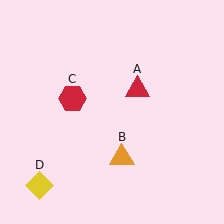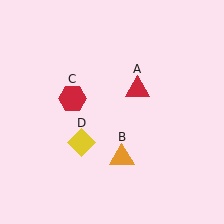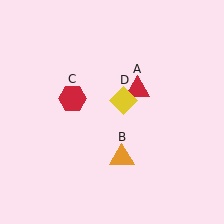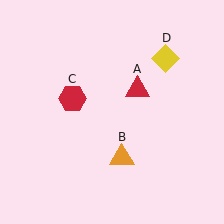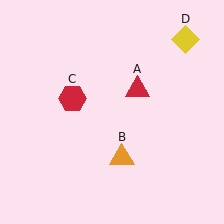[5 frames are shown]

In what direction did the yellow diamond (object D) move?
The yellow diamond (object D) moved up and to the right.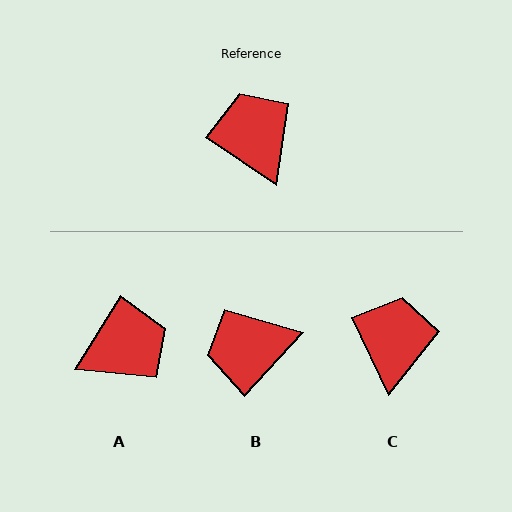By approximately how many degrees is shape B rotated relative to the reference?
Approximately 81 degrees counter-clockwise.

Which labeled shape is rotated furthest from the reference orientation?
A, about 88 degrees away.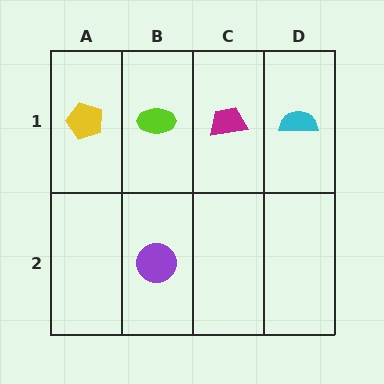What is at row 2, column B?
A purple circle.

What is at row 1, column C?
A magenta trapezoid.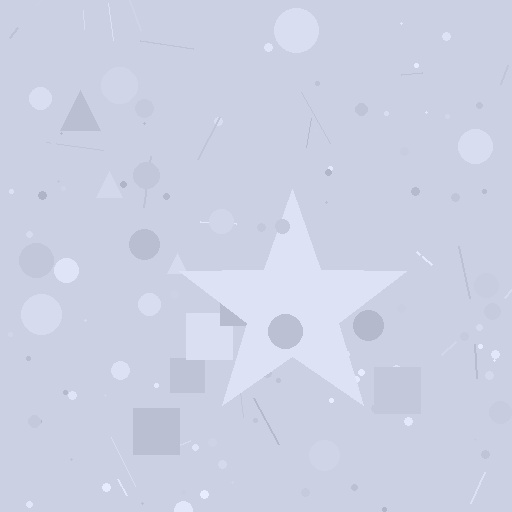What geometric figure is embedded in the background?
A star is embedded in the background.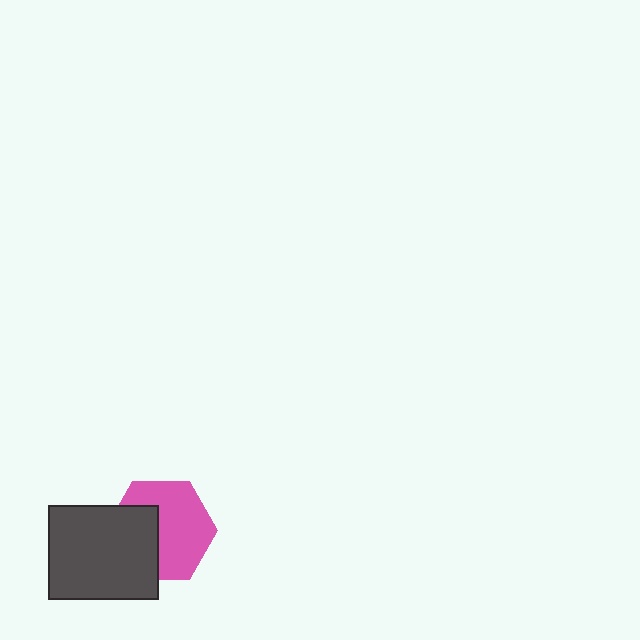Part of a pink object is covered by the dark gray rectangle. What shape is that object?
It is a hexagon.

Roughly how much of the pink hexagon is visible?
About half of it is visible (roughly 62%).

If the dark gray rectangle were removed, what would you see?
You would see the complete pink hexagon.